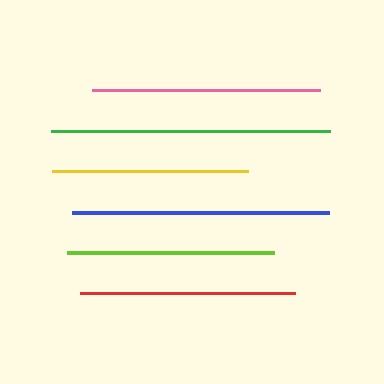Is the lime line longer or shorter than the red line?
The red line is longer than the lime line.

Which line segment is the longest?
The green line is the longest at approximately 279 pixels.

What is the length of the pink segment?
The pink segment is approximately 228 pixels long.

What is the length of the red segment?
The red segment is approximately 214 pixels long.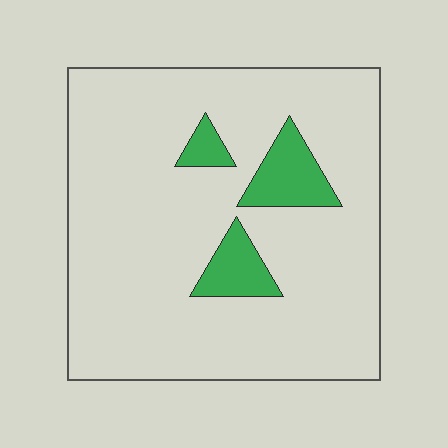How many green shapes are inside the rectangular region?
3.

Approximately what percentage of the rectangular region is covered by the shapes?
Approximately 10%.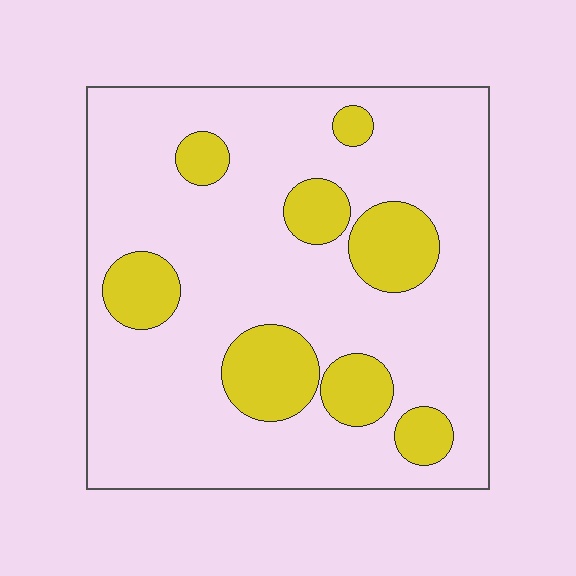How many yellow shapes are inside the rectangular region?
8.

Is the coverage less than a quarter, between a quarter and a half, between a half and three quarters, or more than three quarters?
Less than a quarter.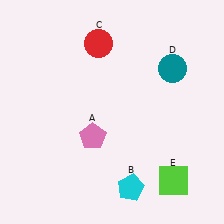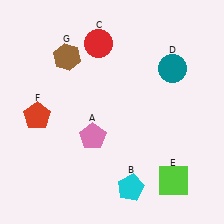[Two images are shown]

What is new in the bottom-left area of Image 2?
A red pentagon (F) was added in the bottom-left area of Image 2.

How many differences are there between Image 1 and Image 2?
There are 2 differences between the two images.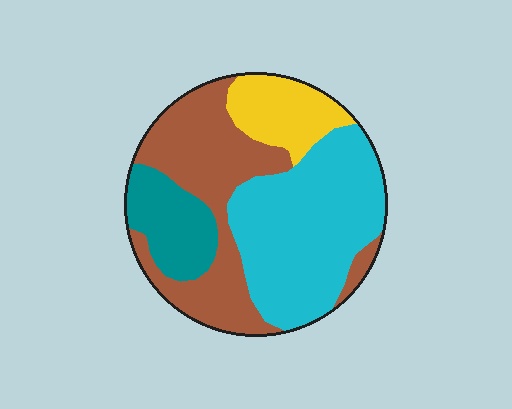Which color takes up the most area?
Cyan, at roughly 40%.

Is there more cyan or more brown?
Cyan.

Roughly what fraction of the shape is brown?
Brown takes up between a third and a half of the shape.